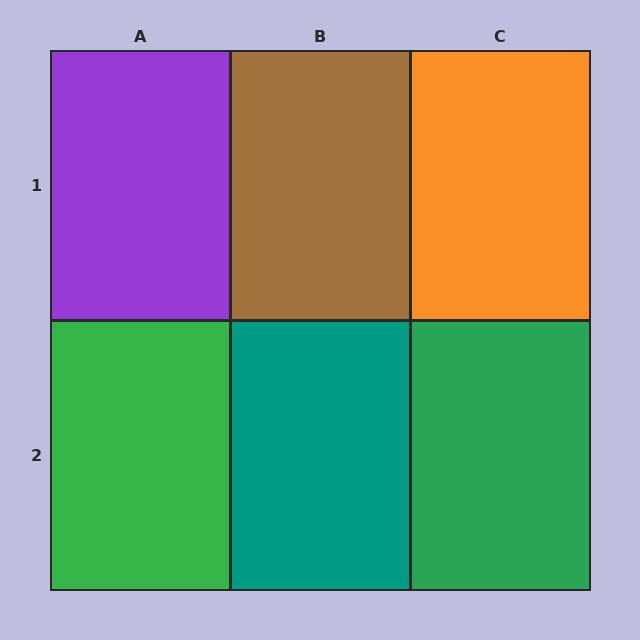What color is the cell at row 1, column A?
Purple.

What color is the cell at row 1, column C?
Orange.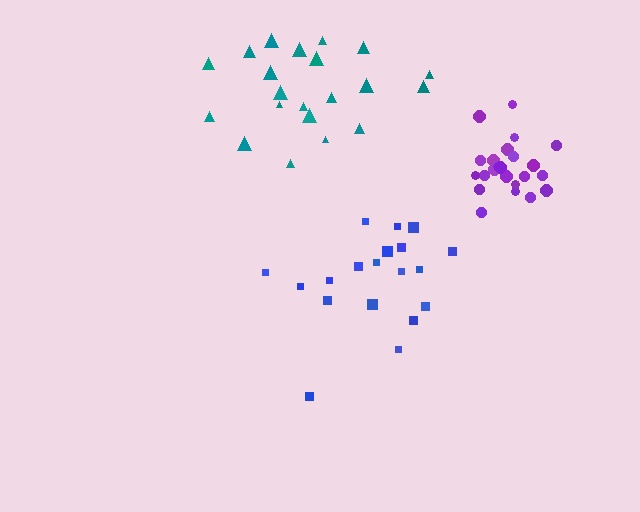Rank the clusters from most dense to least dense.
purple, blue, teal.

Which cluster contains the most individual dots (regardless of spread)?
Purple (23).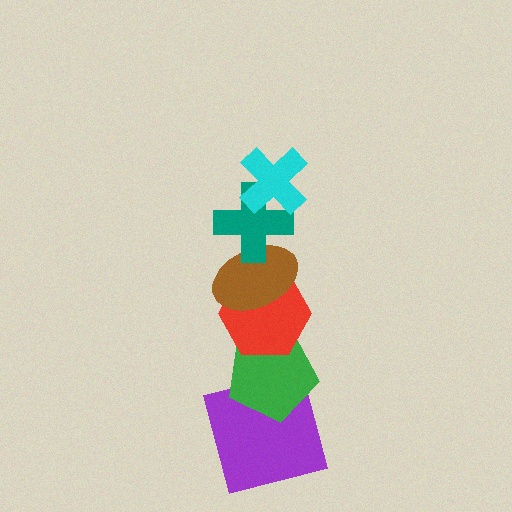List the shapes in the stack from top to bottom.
From top to bottom: the cyan cross, the teal cross, the brown ellipse, the red hexagon, the green pentagon, the purple square.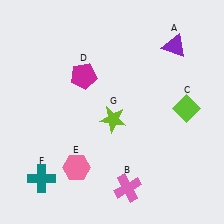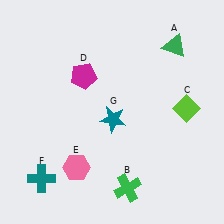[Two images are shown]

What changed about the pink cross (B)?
In Image 1, B is pink. In Image 2, it changed to green.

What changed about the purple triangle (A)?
In Image 1, A is purple. In Image 2, it changed to green.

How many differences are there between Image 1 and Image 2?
There are 3 differences between the two images.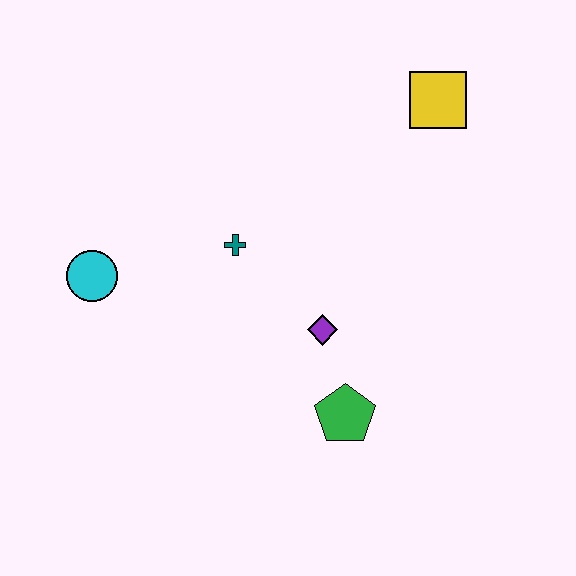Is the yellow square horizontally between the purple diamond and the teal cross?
No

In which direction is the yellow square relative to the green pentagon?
The yellow square is above the green pentagon.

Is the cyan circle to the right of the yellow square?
No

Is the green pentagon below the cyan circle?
Yes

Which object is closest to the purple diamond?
The green pentagon is closest to the purple diamond.